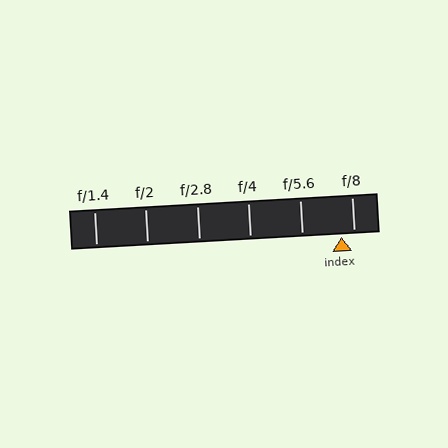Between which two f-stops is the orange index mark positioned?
The index mark is between f/5.6 and f/8.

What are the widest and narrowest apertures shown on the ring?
The widest aperture shown is f/1.4 and the narrowest is f/8.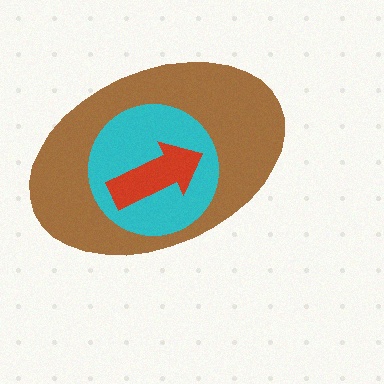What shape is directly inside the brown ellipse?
The cyan circle.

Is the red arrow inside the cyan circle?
Yes.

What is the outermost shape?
The brown ellipse.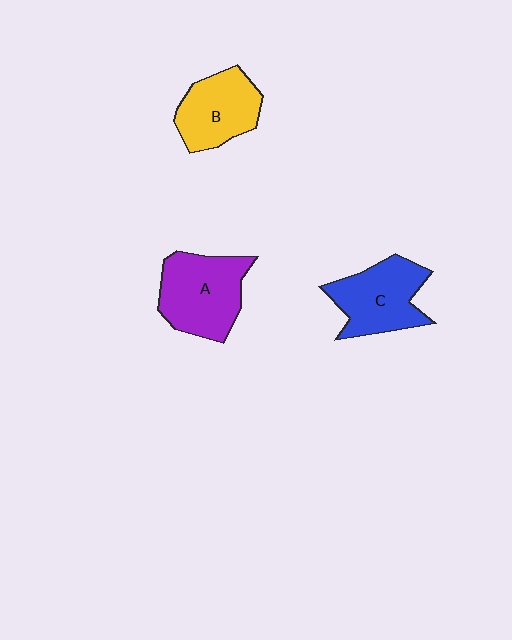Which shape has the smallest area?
Shape B (yellow).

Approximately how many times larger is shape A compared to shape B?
Approximately 1.2 times.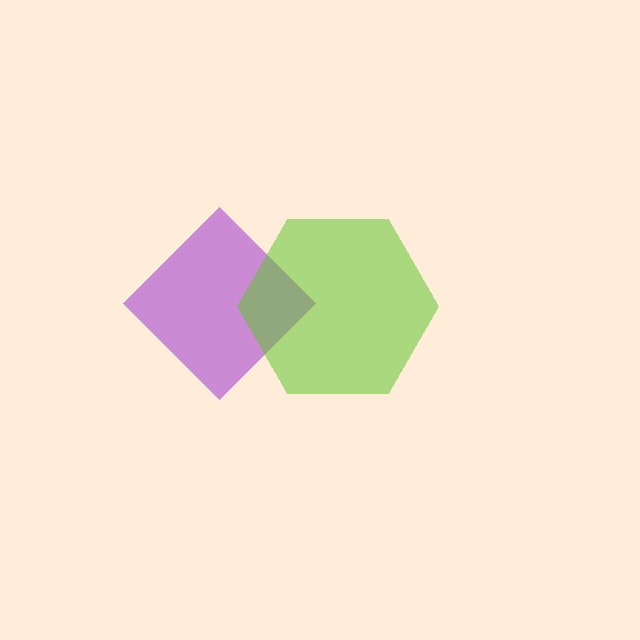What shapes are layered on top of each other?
The layered shapes are: a purple diamond, a lime hexagon.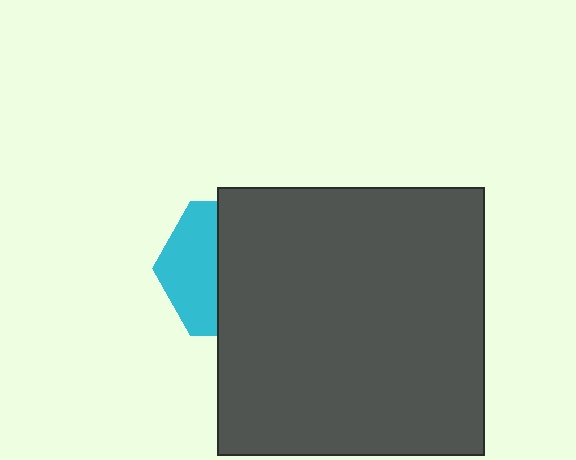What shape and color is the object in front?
The object in front is a dark gray square.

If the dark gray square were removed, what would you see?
You would see the complete cyan hexagon.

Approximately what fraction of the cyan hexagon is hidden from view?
Roughly 60% of the cyan hexagon is hidden behind the dark gray square.